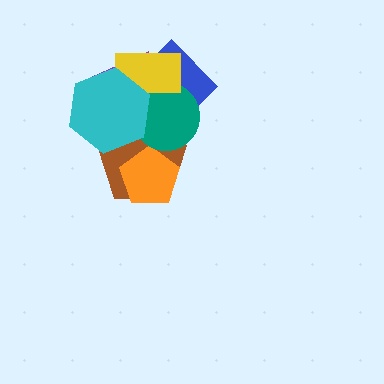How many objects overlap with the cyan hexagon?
5 objects overlap with the cyan hexagon.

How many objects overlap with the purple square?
5 objects overlap with the purple square.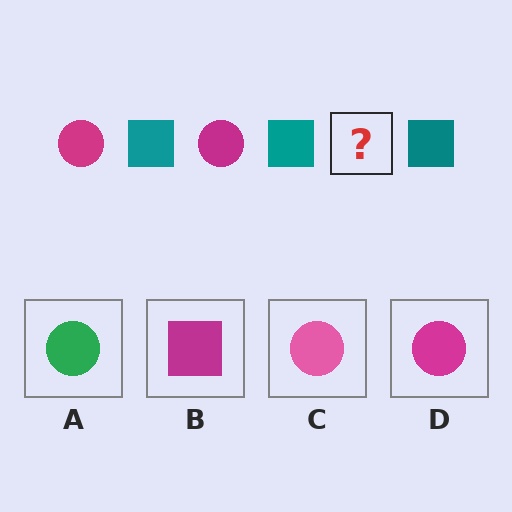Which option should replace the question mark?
Option D.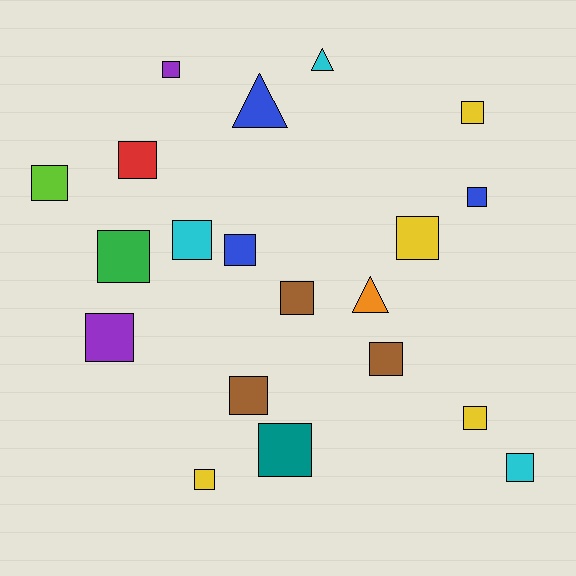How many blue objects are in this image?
There are 3 blue objects.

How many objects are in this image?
There are 20 objects.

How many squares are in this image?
There are 17 squares.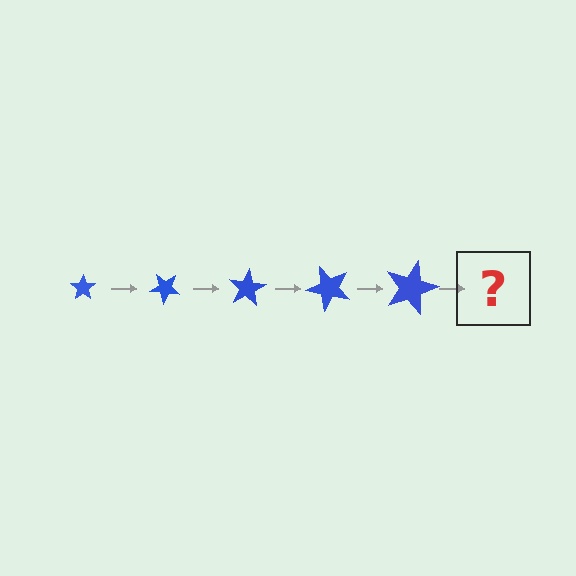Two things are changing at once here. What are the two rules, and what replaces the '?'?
The two rules are that the star grows larger each step and it rotates 40 degrees each step. The '?' should be a star, larger than the previous one and rotated 200 degrees from the start.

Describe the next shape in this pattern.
It should be a star, larger than the previous one and rotated 200 degrees from the start.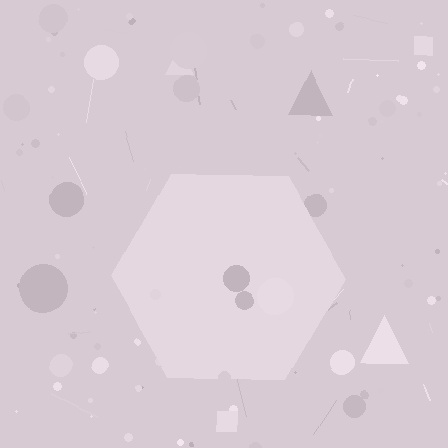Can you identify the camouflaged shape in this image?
The camouflaged shape is a hexagon.